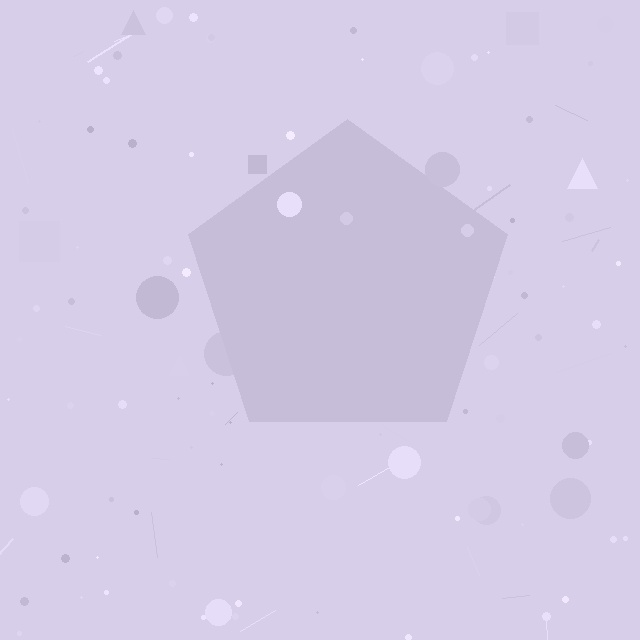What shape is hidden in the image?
A pentagon is hidden in the image.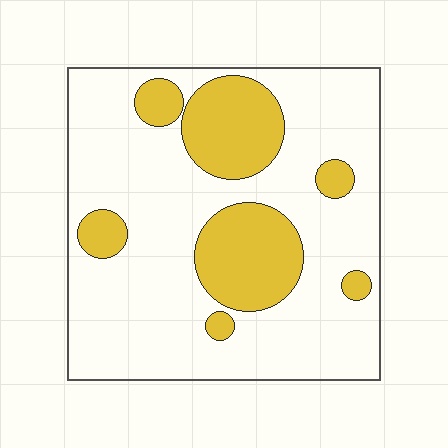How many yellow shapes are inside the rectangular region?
7.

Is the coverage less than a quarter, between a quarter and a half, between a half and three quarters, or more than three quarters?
Between a quarter and a half.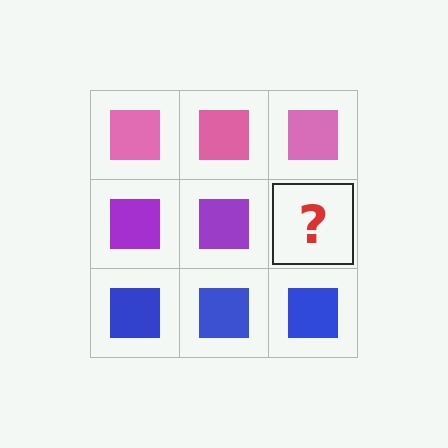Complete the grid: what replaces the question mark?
The question mark should be replaced with a purple square.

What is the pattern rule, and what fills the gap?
The rule is that each row has a consistent color. The gap should be filled with a purple square.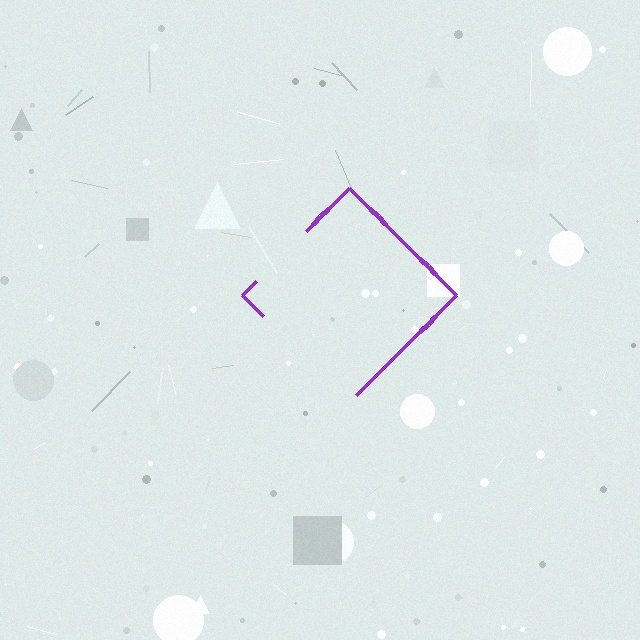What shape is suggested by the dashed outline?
The dashed outline suggests a diamond.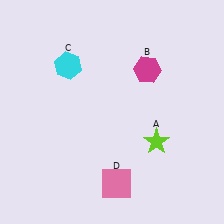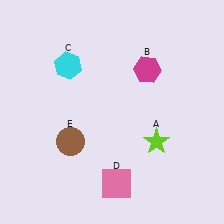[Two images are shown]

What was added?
A brown circle (E) was added in Image 2.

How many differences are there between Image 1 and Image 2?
There is 1 difference between the two images.